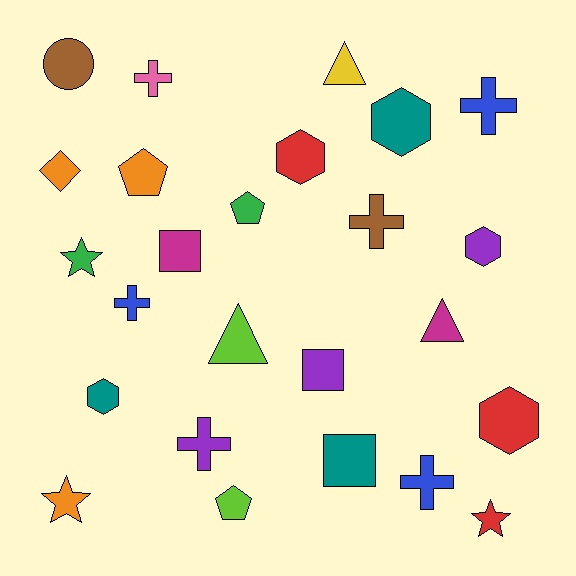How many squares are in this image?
There are 3 squares.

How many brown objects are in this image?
There are 2 brown objects.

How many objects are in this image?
There are 25 objects.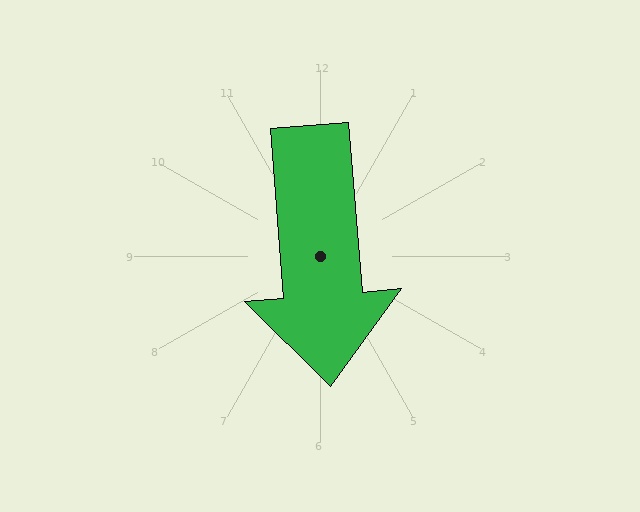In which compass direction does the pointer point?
South.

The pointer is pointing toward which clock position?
Roughly 6 o'clock.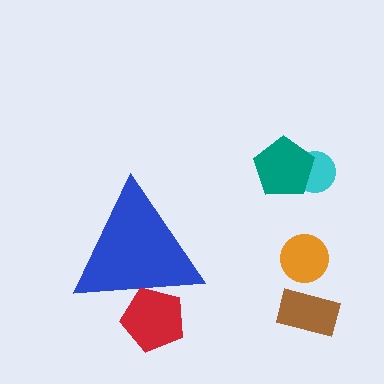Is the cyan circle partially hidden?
No, the cyan circle is fully visible.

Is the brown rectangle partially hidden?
No, the brown rectangle is fully visible.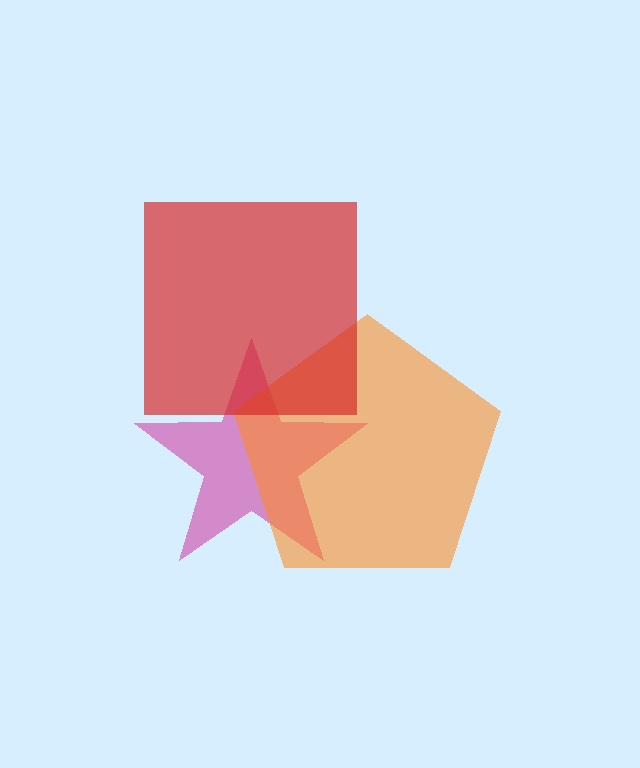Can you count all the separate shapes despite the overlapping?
Yes, there are 3 separate shapes.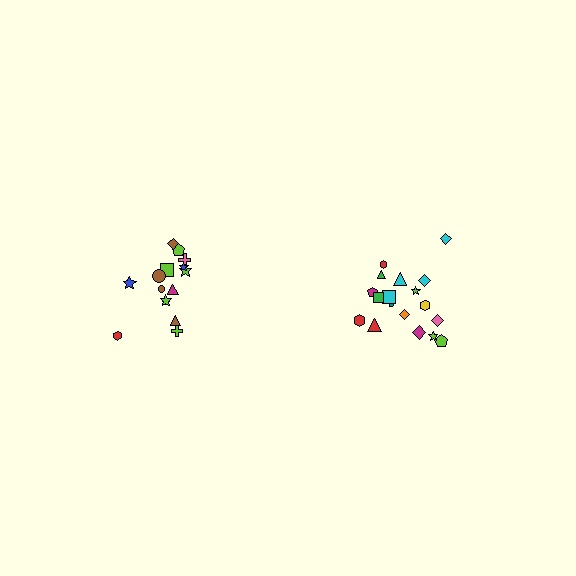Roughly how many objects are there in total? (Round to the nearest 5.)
Roughly 35 objects in total.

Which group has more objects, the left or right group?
The right group.